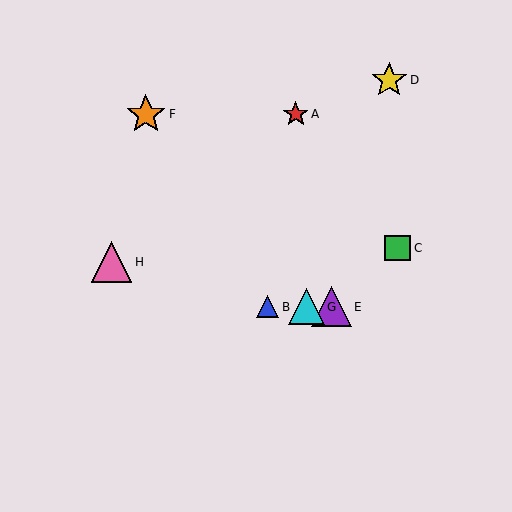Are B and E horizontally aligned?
Yes, both are at y≈307.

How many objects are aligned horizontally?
3 objects (B, E, G) are aligned horizontally.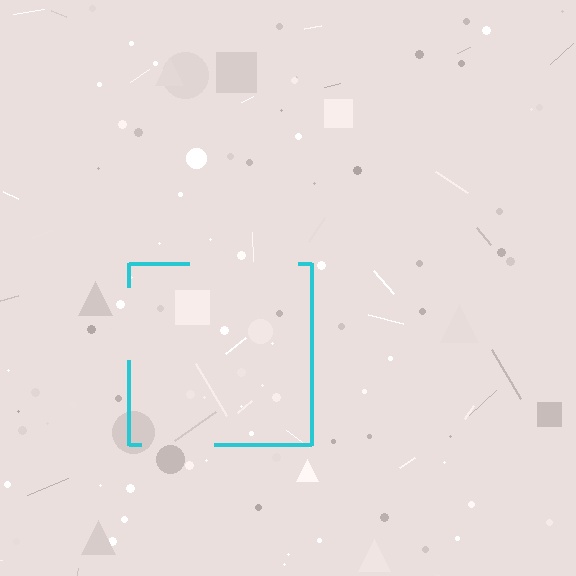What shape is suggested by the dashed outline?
The dashed outline suggests a square.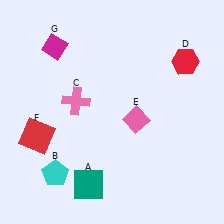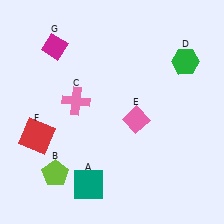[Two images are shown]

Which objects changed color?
B changed from cyan to lime. D changed from red to green.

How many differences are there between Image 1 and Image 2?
There are 2 differences between the two images.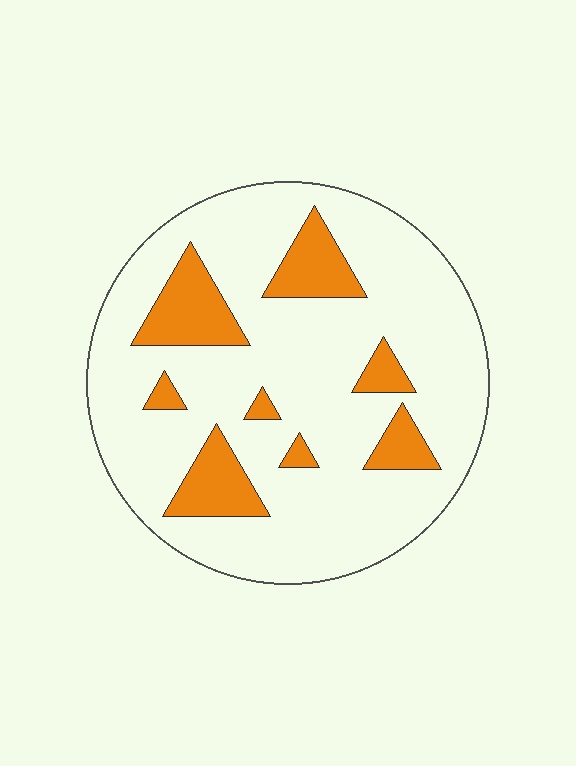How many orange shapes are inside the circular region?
8.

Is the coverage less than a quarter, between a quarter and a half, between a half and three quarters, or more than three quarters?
Less than a quarter.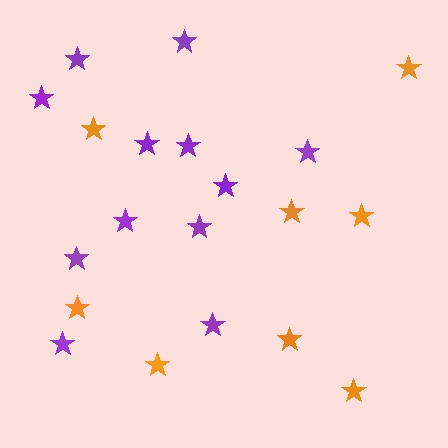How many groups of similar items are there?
There are 2 groups: one group of orange stars (8) and one group of purple stars (12).